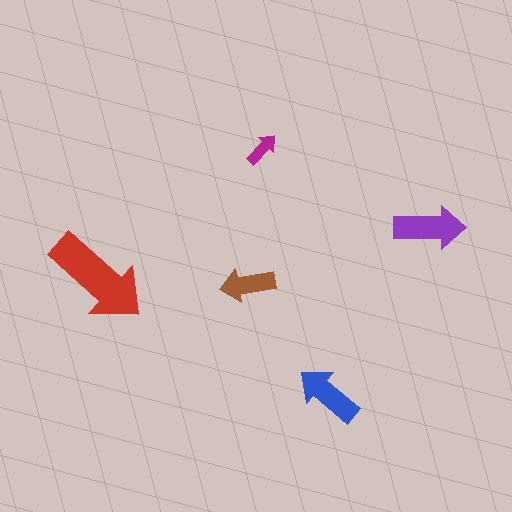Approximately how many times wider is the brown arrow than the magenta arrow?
About 1.5 times wider.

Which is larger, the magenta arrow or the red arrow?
The red one.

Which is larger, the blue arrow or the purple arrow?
The purple one.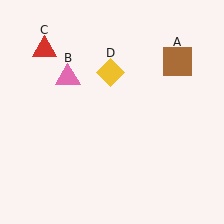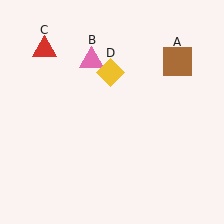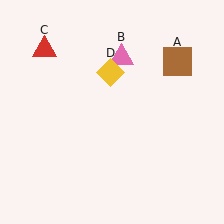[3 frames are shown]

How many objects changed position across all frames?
1 object changed position: pink triangle (object B).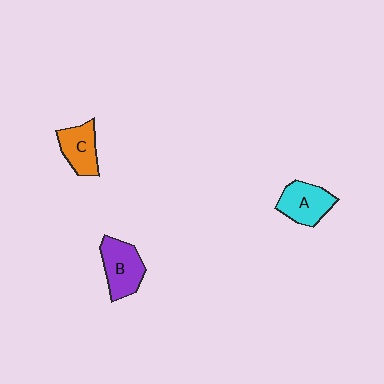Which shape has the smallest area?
Shape C (orange).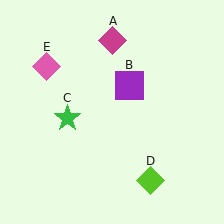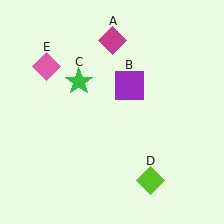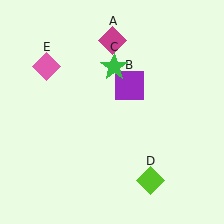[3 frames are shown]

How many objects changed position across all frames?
1 object changed position: green star (object C).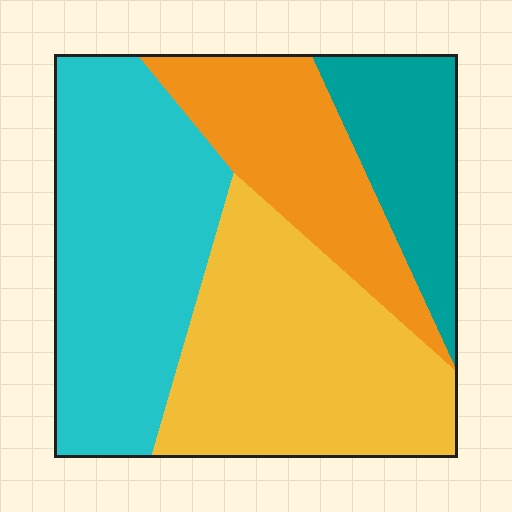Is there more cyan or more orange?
Cyan.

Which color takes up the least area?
Teal, at roughly 15%.